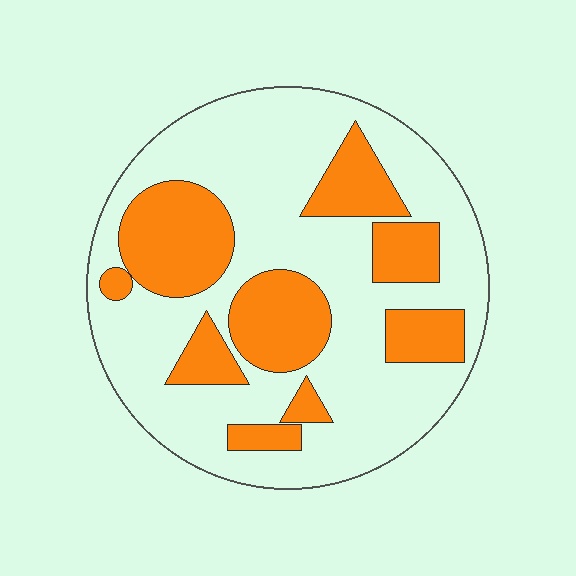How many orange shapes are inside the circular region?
9.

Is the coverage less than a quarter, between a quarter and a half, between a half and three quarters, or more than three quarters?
Between a quarter and a half.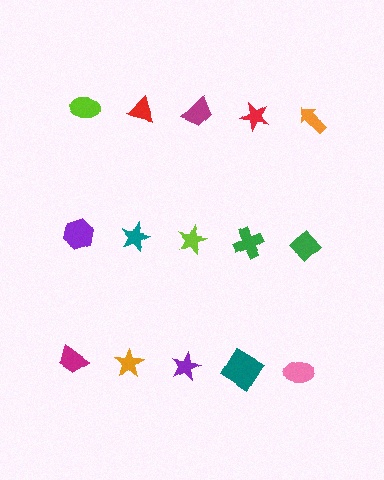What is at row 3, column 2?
An orange star.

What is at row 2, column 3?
A lime star.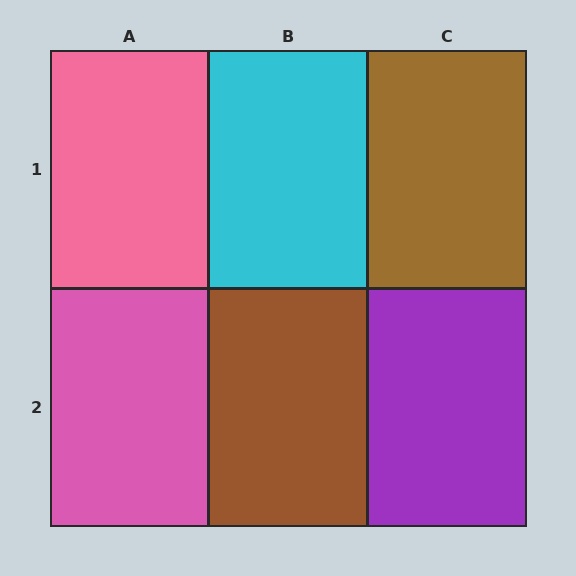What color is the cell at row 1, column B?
Cyan.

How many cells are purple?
1 cell is purple.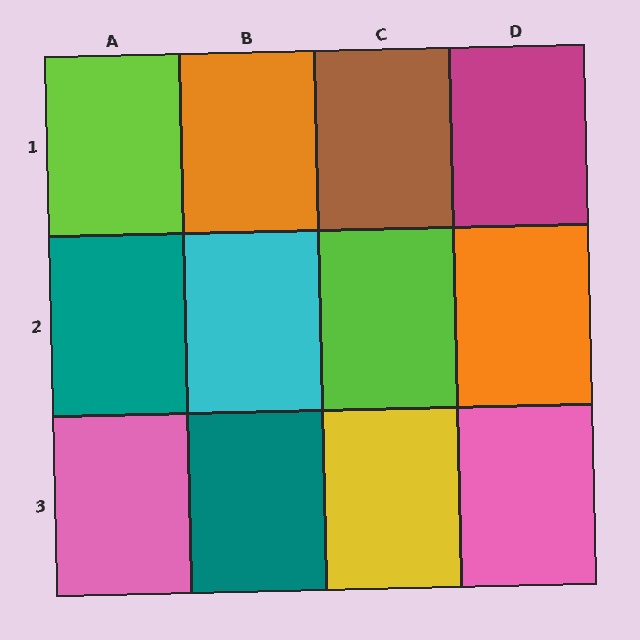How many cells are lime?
2 cells are lime.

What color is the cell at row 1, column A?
Lime.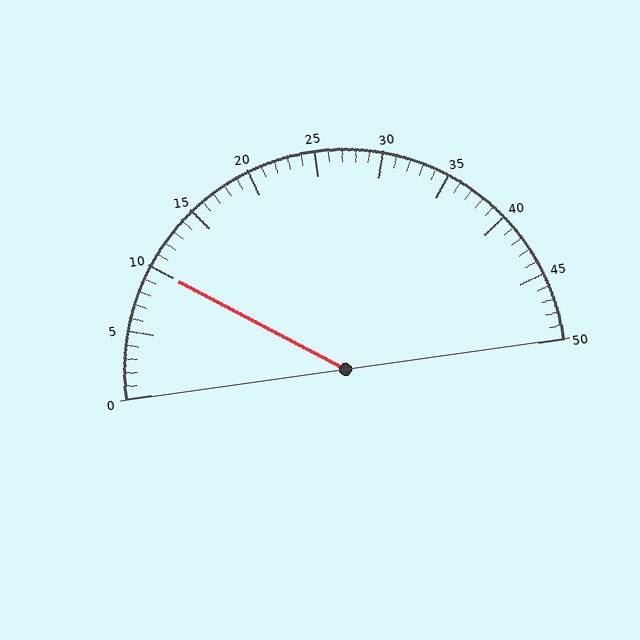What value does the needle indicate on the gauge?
The needle indicates approximately 10.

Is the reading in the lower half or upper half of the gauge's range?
The reading is in the lower half of the range (0 to 50).